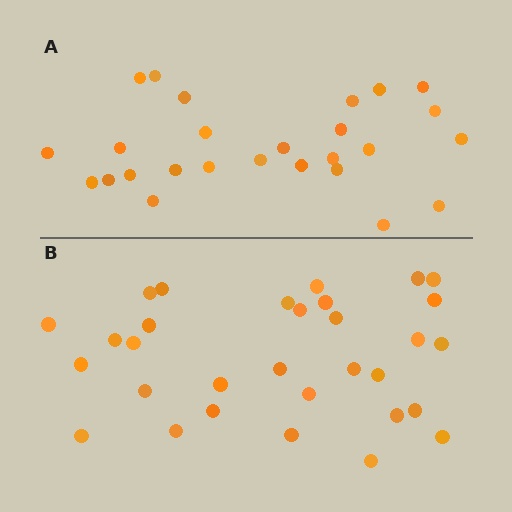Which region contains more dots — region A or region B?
Region B (the bottom region) has more dots.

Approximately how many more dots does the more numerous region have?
Region B has about 5 more dots than region A.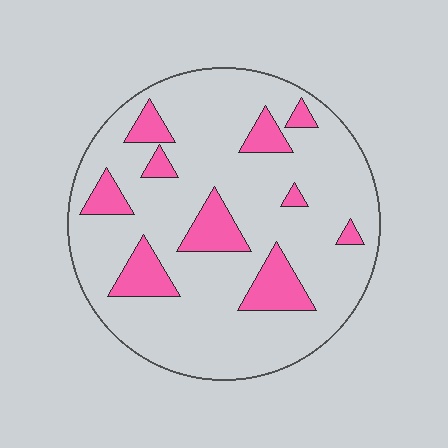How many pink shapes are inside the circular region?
10.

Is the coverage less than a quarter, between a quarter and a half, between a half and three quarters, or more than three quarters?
Less than a quarter.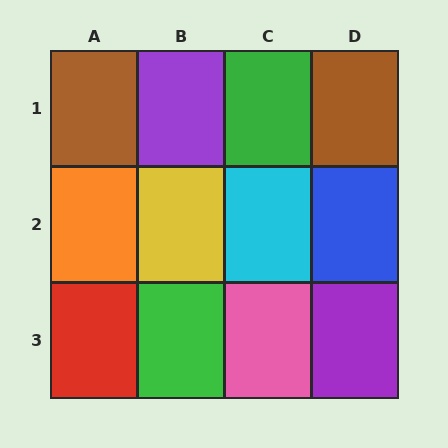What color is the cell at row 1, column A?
Brown.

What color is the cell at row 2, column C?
Cyan.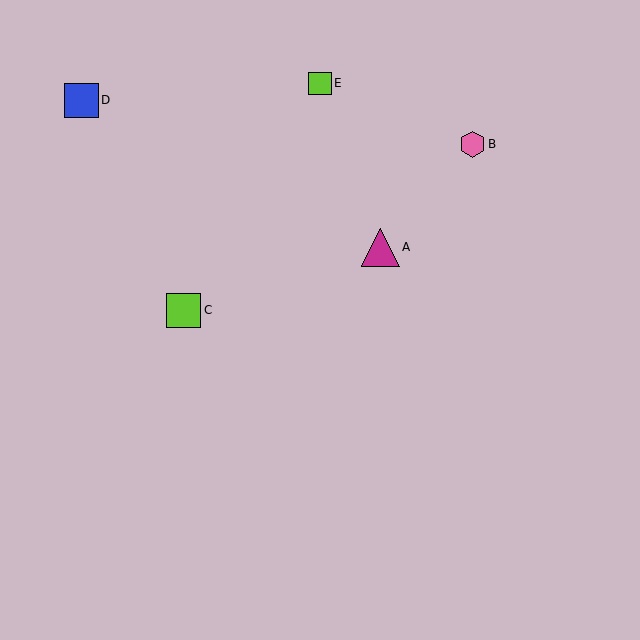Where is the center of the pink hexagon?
The center of the pink hexagon is at (473, 144).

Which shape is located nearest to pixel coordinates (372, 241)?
The magenta triangle (labeled A) at (380, 247) is nearest to that location.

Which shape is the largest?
The magenta triangle (labeled A) is the largest.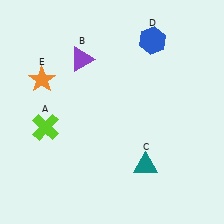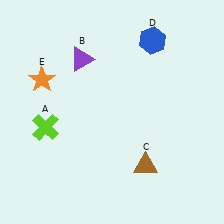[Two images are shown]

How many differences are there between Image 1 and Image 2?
There is 1 difference between the two images.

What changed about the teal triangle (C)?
In Image 1, C is teal. In Image 2, it changed to brown.